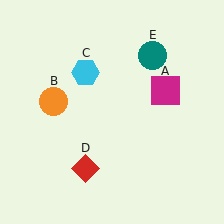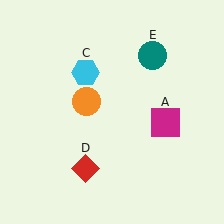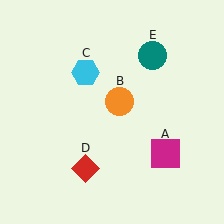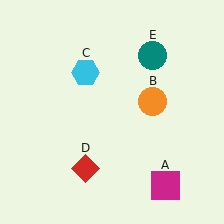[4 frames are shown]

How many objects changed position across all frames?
2 objects changed position: magenta square (object A), orange circle (object B).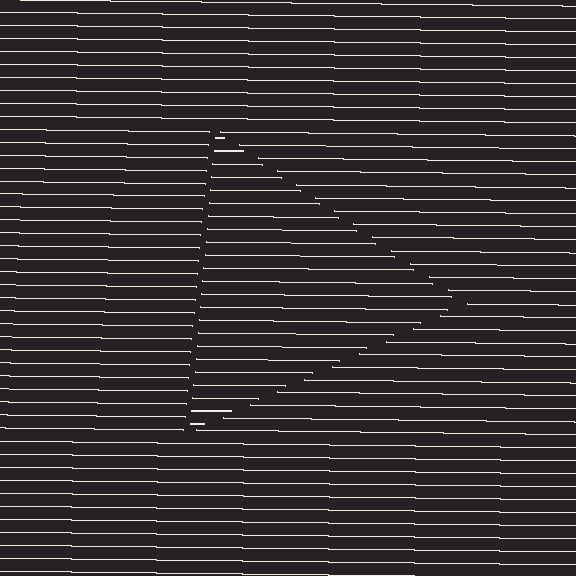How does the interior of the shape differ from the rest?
The interior of the shape contains the same grating, shifted by half a period — the contour is defined by the phase discontinuity where line-ends from the inner and outer gratings abut.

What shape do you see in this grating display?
An illusory triangle. The interior of the shape contains the same grating, shifted by half a period — the contour is defined by the phase discontinuity where line-ends from the inner and outer gratings abut.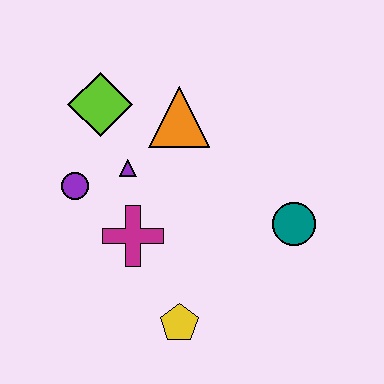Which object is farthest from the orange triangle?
The yellow pentagon is farthest from the orange triangle.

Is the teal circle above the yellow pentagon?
Yes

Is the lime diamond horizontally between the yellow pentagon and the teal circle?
No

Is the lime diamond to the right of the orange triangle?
No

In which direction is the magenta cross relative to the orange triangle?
The magenta cross is below the orange triangle.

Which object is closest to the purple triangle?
The purple circle is closest to the purple triangle.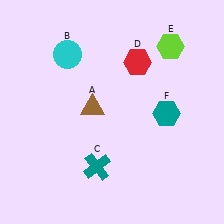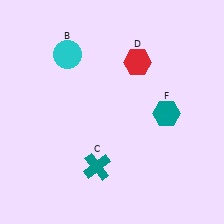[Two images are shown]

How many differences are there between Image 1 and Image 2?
There are 2 differences between the two images.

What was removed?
The brown triangle (A), the lime hexagon (E) were removed in Image 2.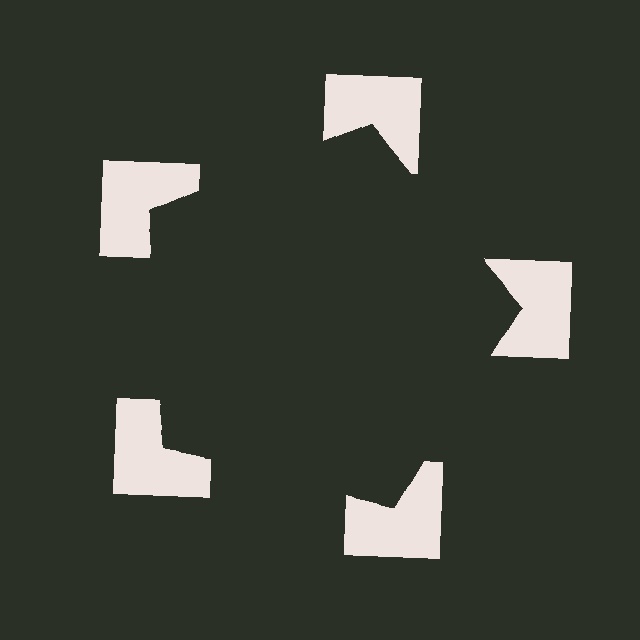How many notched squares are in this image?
There are 5 — one at each vertex of the illusory pentagon.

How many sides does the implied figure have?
5 sides.